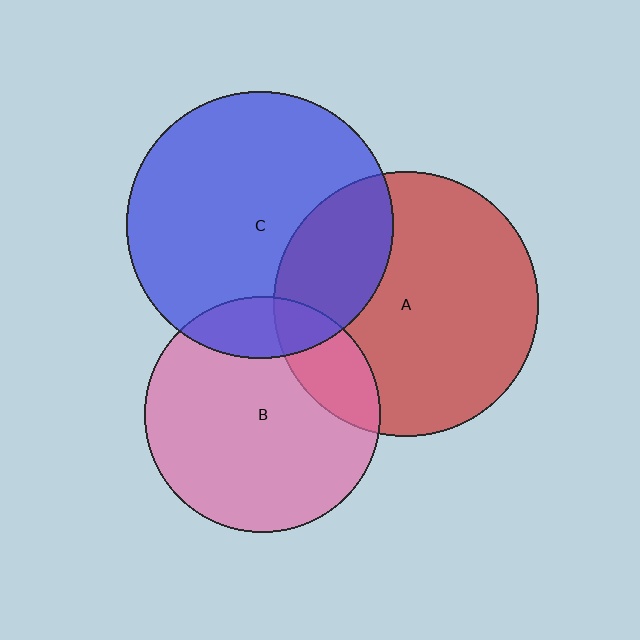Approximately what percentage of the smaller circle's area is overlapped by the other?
Approximately 15%.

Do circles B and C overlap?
Yes.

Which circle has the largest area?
Circle C (blue).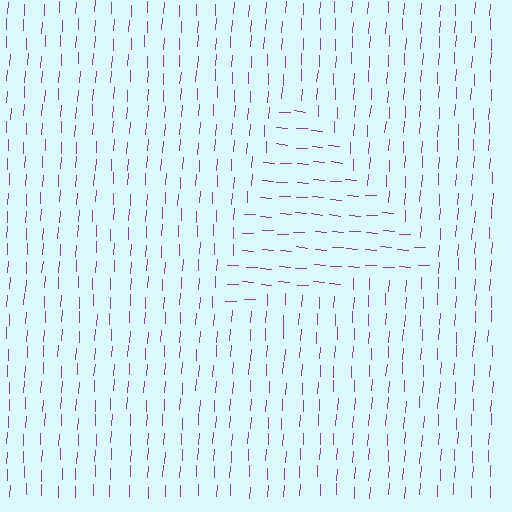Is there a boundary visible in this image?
Yes, there is a texture boundary formed by a change in line orientation.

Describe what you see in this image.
The image is filled with small purple line segments. A triangle region in the image has lines oriented differently from the surrounding lines, creating a visible texture boundary.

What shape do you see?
I see a triangle.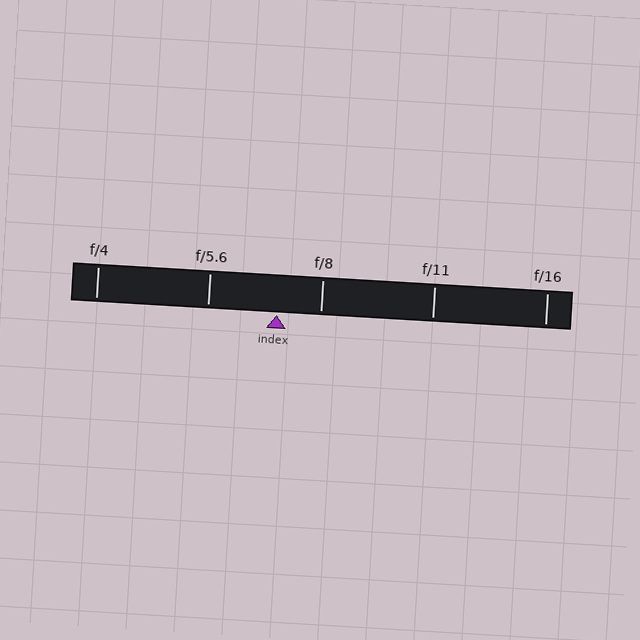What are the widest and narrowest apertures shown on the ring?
The widest aperture shown is f/4 and the narrowest is f/16.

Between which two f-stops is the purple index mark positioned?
The index mark is between f/5.6 and f/8.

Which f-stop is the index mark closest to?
The index mark is closest to f/8.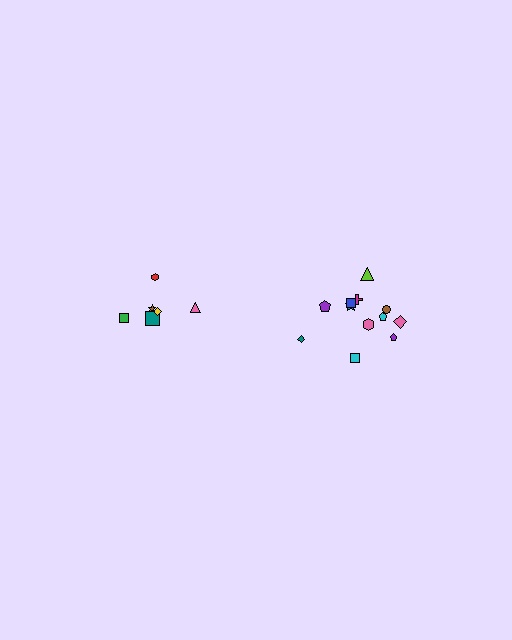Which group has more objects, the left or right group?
The right group.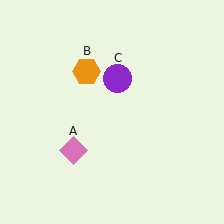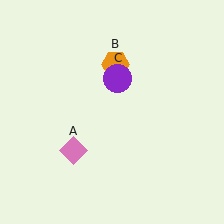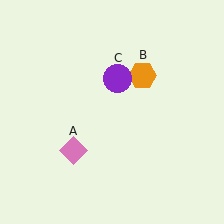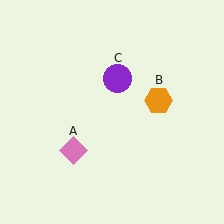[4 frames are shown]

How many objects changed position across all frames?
1 object changed position: orange hexagon (object B).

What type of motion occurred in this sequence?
The orange hexagon (object B) rotated clockwise around the center of the scene.